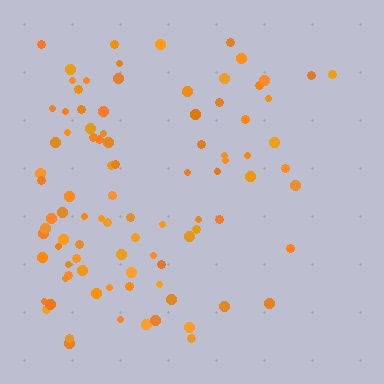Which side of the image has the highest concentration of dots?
The left.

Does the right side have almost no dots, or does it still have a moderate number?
Still a moderate number, just noticeably fewer than the left.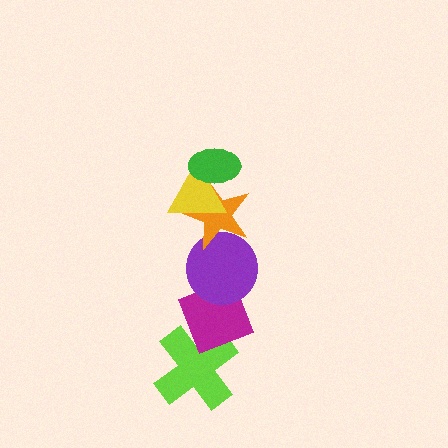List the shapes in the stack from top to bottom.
From top to bottom: the green ellipse, the yellow triangle, the orange star, the purple circle, the magenta diamond, the lime cross.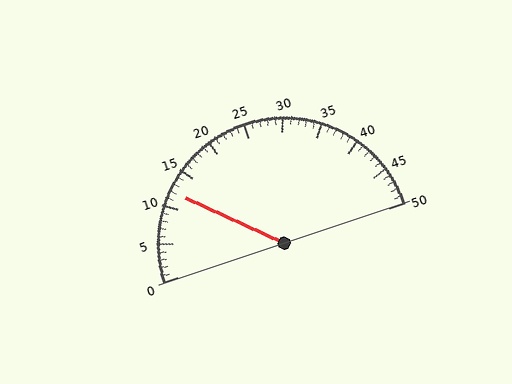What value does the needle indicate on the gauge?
The needle indicates approximately 12.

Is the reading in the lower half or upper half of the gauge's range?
The reading is in the lower half of the range (0 to 50).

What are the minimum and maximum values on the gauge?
The gauge ranges from 0 to 50.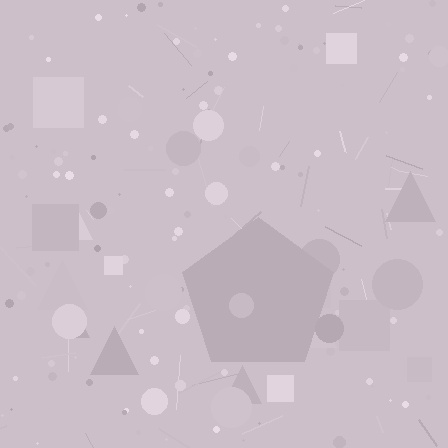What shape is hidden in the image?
A pentagon is hidden in the image.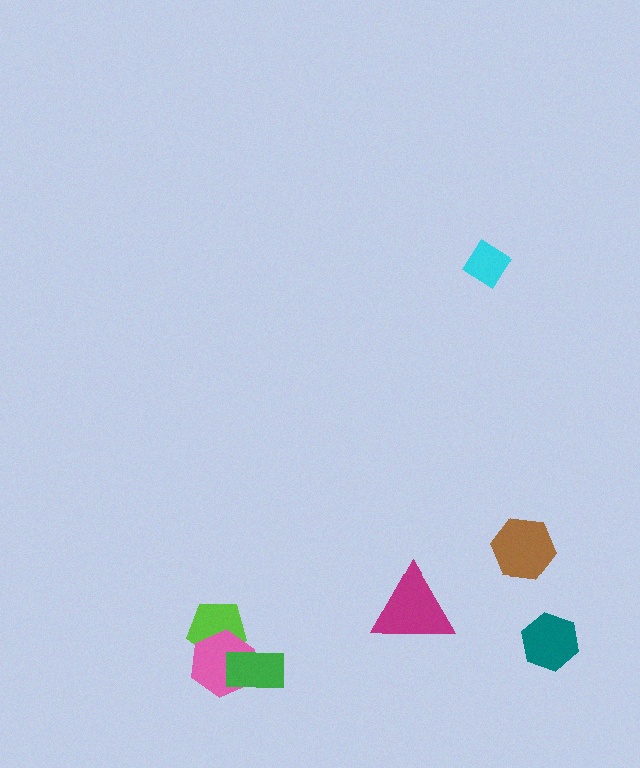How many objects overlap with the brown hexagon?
0 objects overlap with the brown hexagon.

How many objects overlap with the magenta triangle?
0 objects overlap with the magenta triangle.